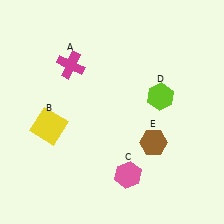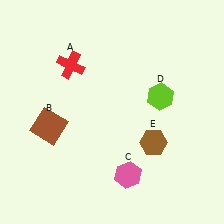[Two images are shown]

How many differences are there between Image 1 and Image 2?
There are 2 differences between the two images.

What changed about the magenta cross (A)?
In Image 1, A is magenta. In Image 2, it changed to red.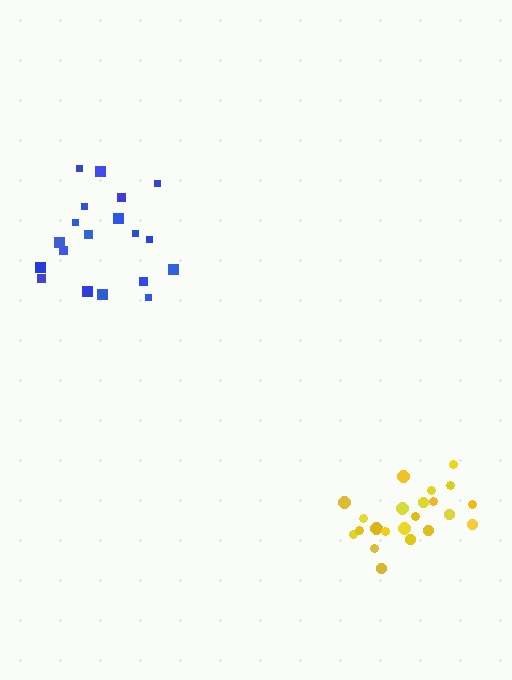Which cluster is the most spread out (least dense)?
Blue.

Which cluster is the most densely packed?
Yellow.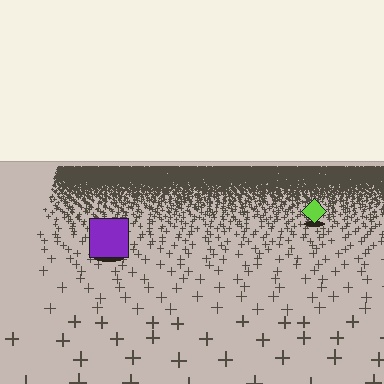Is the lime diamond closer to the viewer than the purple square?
No. The purple square is closer — you can tell from the texture gradient: the ground texture is coarser near it.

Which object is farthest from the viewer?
The lime diamond is farthest from the viewer. It appears smaller and the ground texture around it is denser.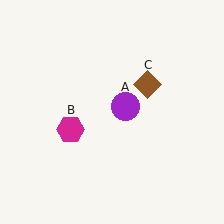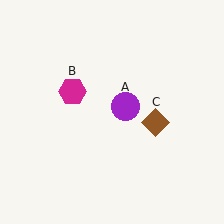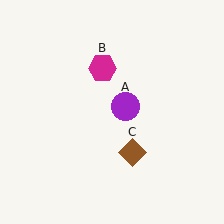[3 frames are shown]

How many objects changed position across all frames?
2 objects changed position: magenta hexagon (object B), brown diamond (object C).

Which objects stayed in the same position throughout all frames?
Purple circle (object A) remained stationary.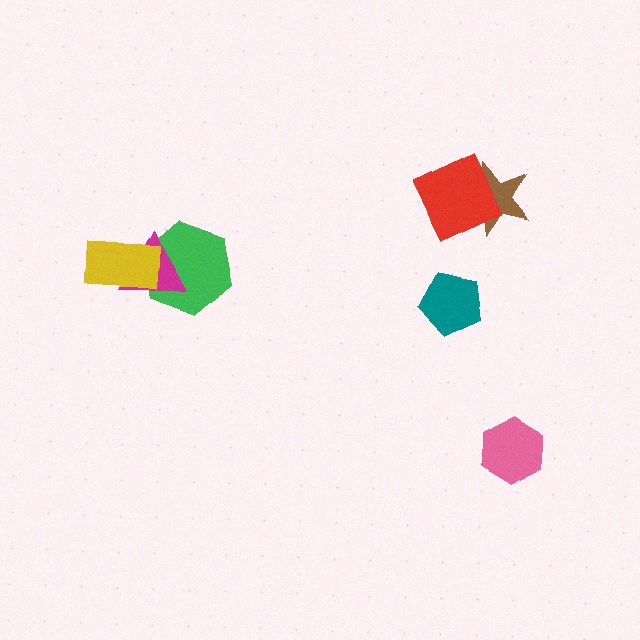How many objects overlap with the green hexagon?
2 objects overlap with the green hexagon.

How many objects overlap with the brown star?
1 object overlaps with the brown star.